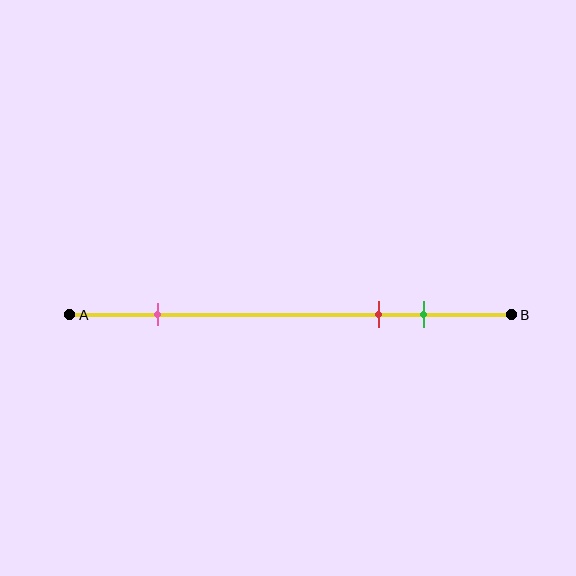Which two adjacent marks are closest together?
The red and green marks are the closest adjacent pair.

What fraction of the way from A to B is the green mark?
The green mark is approximately 80% (0.8) of the way from A to B.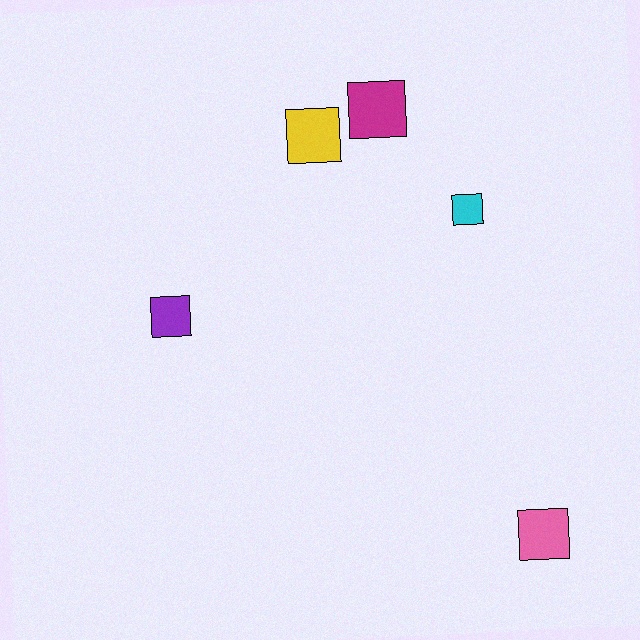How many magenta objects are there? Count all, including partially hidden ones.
There is 1 magenta object.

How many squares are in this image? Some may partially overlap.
There are 5 squares.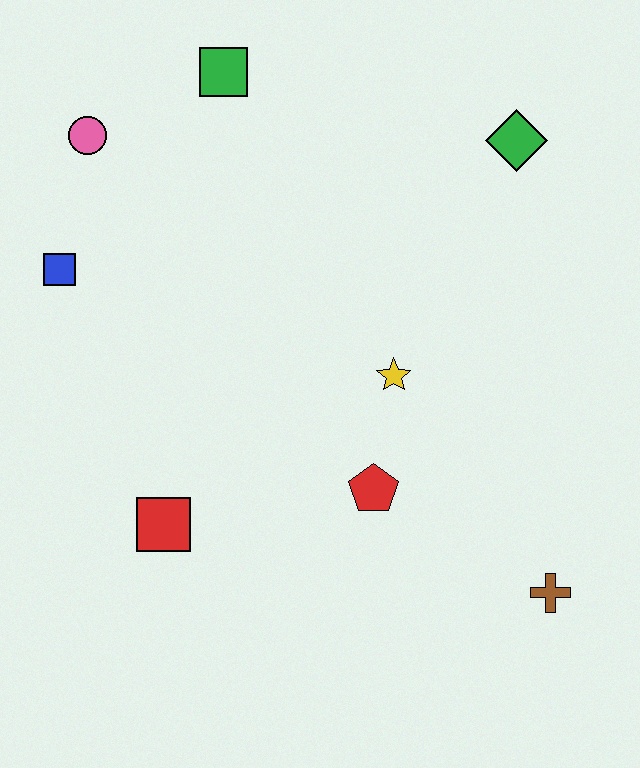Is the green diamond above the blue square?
Yes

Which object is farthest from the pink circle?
The brown cross is farthest from the pink circle.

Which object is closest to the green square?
The pink circle is closest to the green square.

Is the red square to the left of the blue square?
No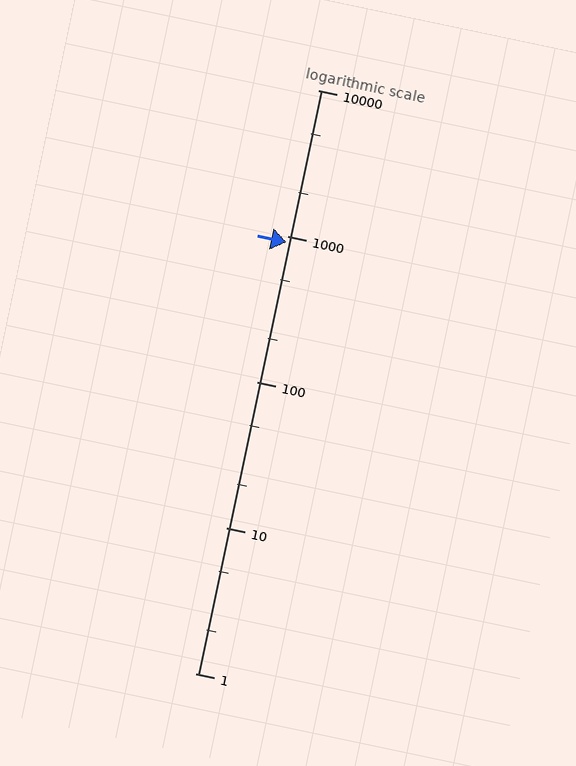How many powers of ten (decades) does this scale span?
The scale spans 4 decades, from 1 to 10000.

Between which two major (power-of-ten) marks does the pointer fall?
The pointer is between 100 and 1000.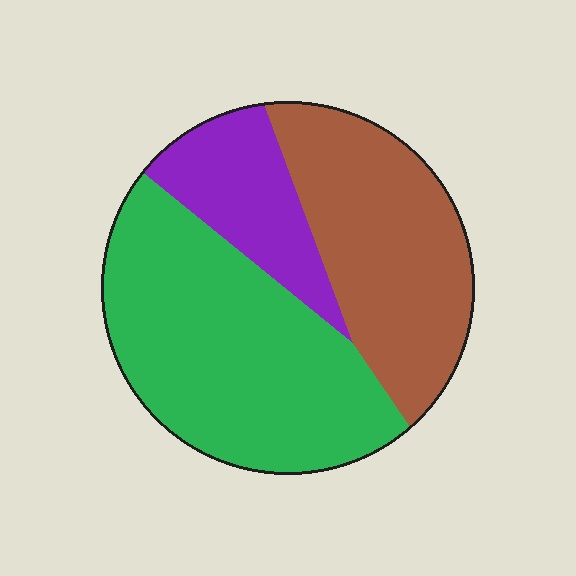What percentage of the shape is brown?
Brown takes up about one third (1/3) of the shape.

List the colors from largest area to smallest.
From largest to smallest: green, brown, purple.